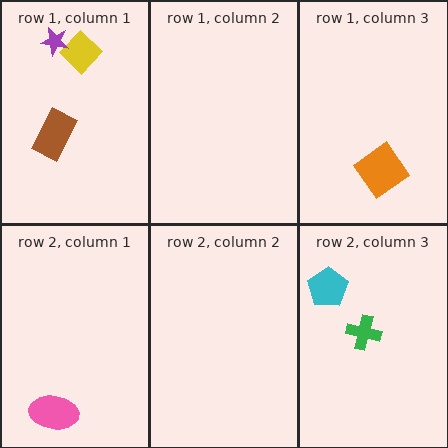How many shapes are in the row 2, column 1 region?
1.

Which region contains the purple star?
The row 1, column 1 region.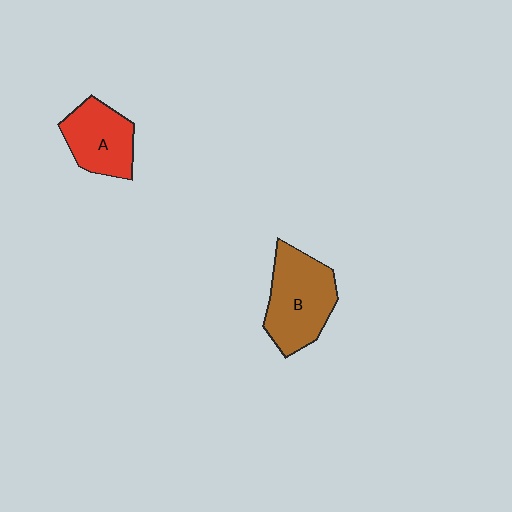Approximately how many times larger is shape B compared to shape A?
Approximately 1.3 times.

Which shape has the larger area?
Shape B (brown).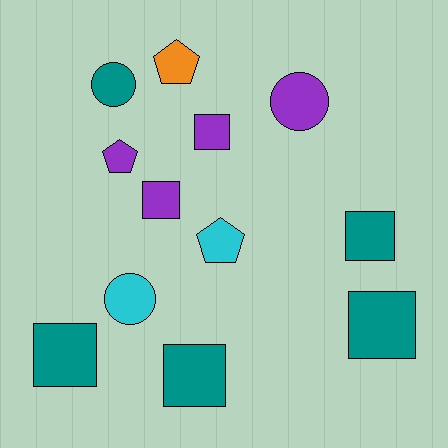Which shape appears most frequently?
Square, with 6 objects.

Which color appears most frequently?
Teal, with 5 objects.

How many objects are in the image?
There are 12 objects.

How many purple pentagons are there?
There is 1 purple pentagon.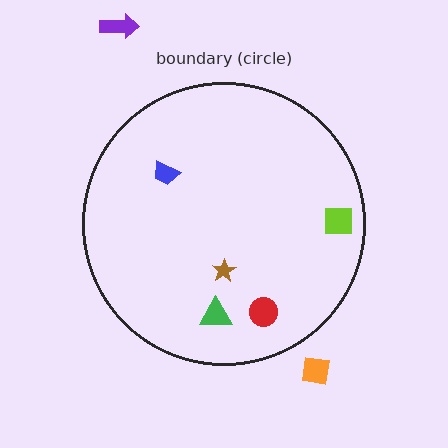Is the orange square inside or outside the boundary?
Outside.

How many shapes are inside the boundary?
5 inside, 2 outside.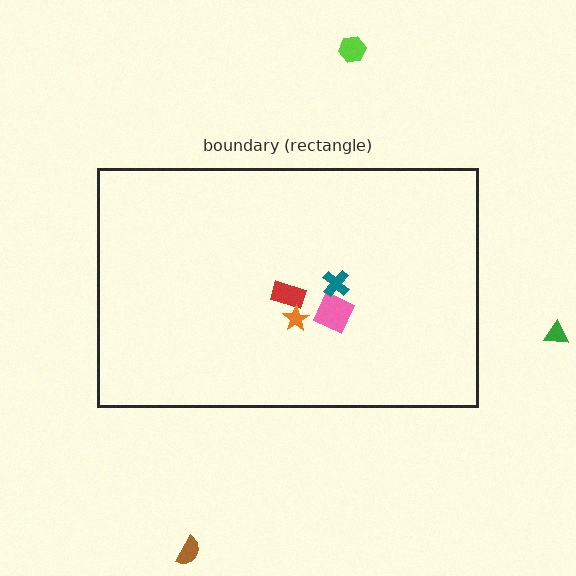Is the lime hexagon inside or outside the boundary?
Outside.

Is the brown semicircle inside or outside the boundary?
Outside.